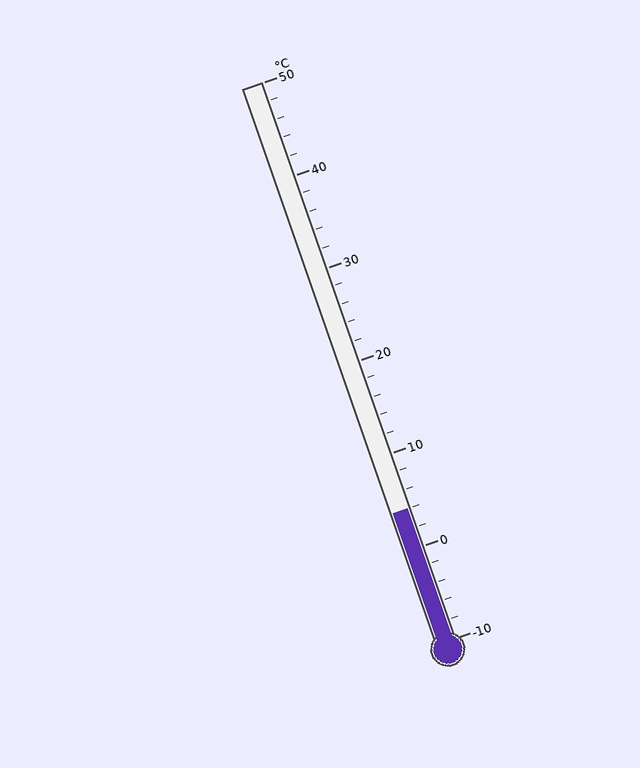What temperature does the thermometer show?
The thermometer shows approximately 4°C.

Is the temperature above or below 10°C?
The temperature is below 10°C.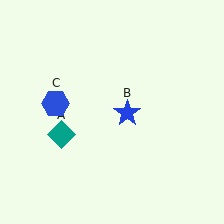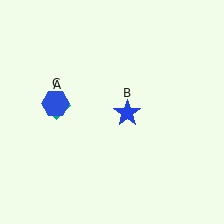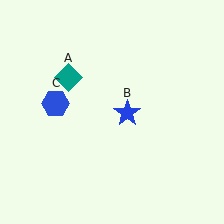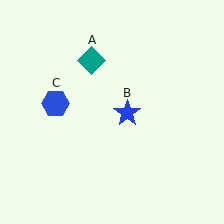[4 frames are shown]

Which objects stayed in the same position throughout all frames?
Blue star (object B) and blue hexagon (object C) remained stationary.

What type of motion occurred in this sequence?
The teal diamond (object A) rotated clockwise around the center of the scene.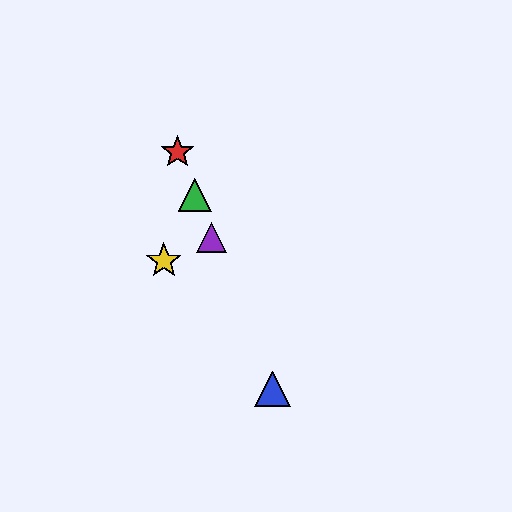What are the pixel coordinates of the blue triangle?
The blue triangle is at (273, 389).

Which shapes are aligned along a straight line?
The red star, the blue triangle, the green triangle, the purple triangle are aligned along a straight line.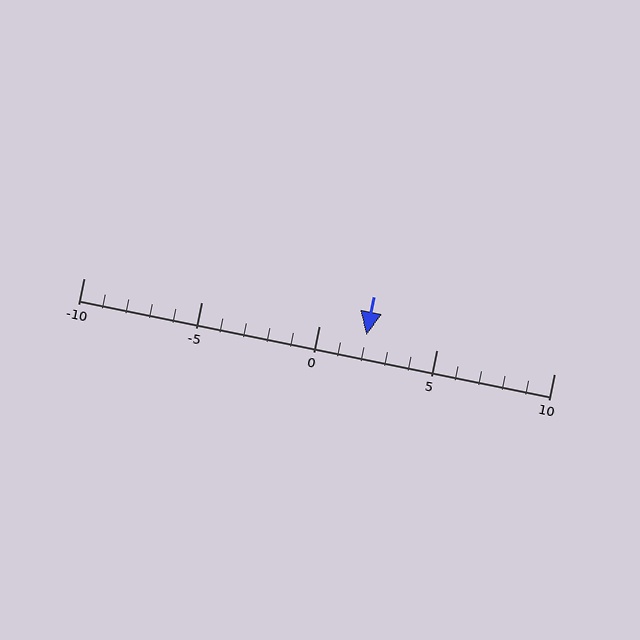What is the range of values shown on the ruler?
The ruler shows values from -10 to 10.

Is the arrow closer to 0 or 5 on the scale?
The arrow is closer to 0.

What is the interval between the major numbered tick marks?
The major tick marks are spaced 5 units apart.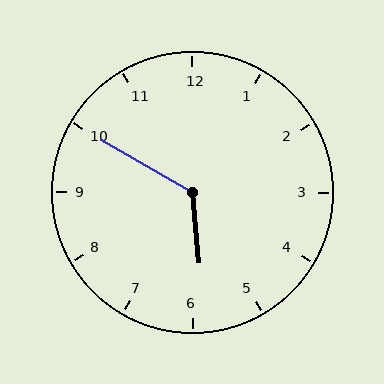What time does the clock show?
5:50.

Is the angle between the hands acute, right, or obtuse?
It is obtuse.